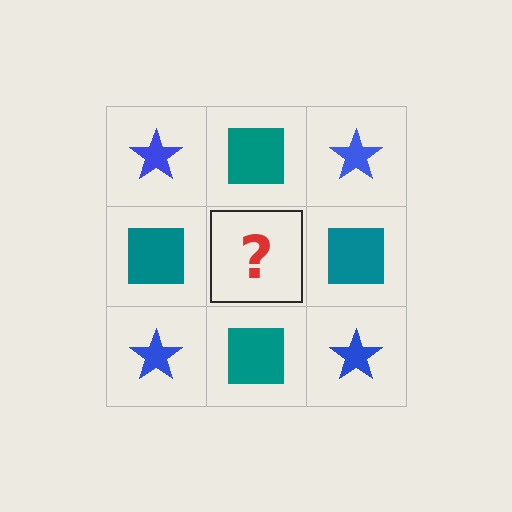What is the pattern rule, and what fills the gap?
The rule is that it alternates blue star and teal square in a checkerboard pattern. The gap should be filled with a blue star.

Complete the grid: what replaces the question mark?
The question mark should be replaced with a blue star.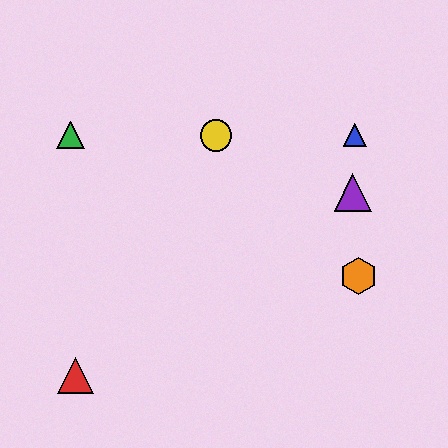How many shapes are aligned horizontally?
3 shapes (the blue triangle, the green triangle, the yellow circle) are aligned horizontally.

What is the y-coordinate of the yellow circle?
The yellow circle is at y≈135.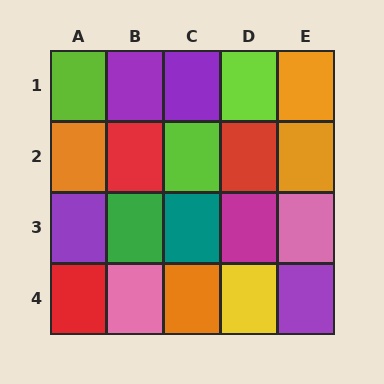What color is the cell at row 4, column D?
Yellow.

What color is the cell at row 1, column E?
Orange.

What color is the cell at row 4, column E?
Purple.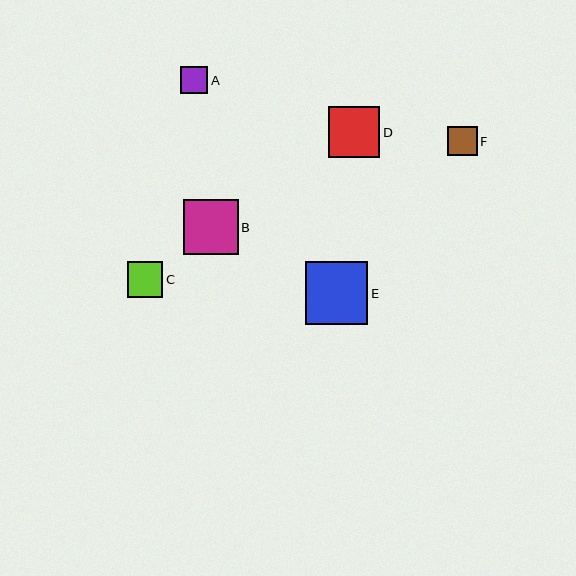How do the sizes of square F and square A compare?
Square F and square A are approximately the same size.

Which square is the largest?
Square E is the largest with a size of approximately 63 pixels.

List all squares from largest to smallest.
From largest to smallest: E, B, D, C, F, A.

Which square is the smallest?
Square A is the smallest with a size of approximately 27 pixels.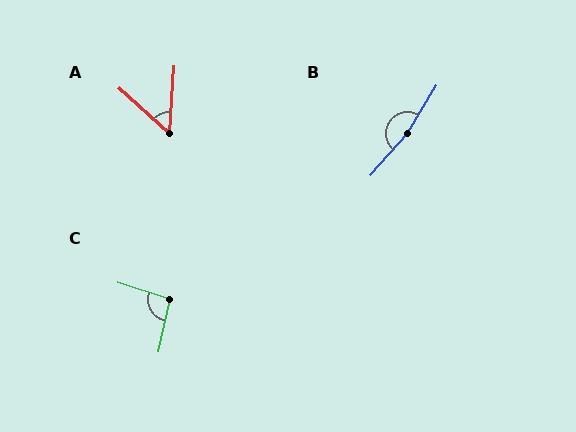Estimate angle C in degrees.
Approximately 96 degrees.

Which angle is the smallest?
A, at approximately 52 degrees.